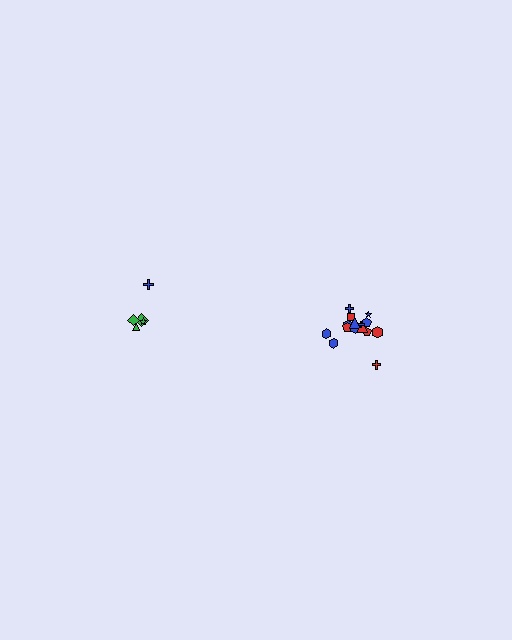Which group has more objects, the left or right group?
The right group.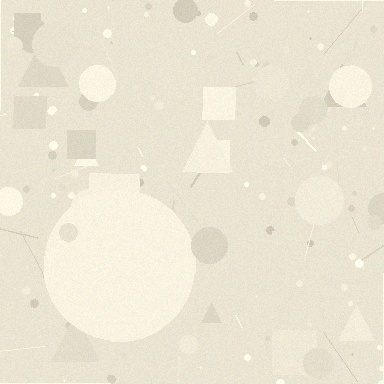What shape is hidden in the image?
A circle is hidden in the image.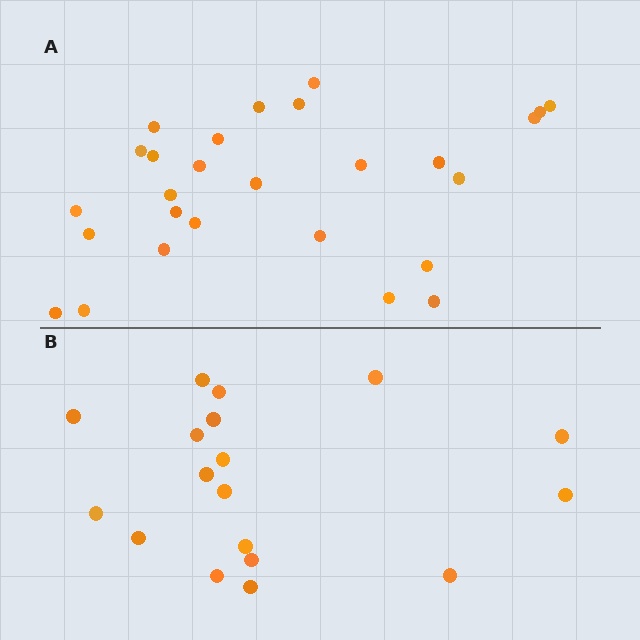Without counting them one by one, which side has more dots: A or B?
Region A (the top region) has more dots.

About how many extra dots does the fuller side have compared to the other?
Region A has roughly 8 or so more dots than region B.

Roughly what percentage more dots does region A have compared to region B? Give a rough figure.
About 50% more.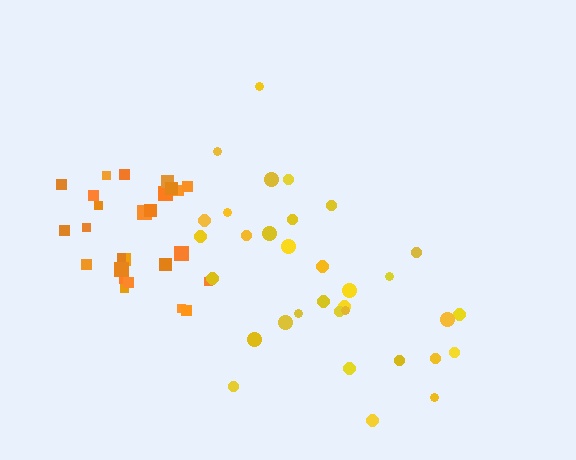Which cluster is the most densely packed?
Orange.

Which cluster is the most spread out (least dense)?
Yellow.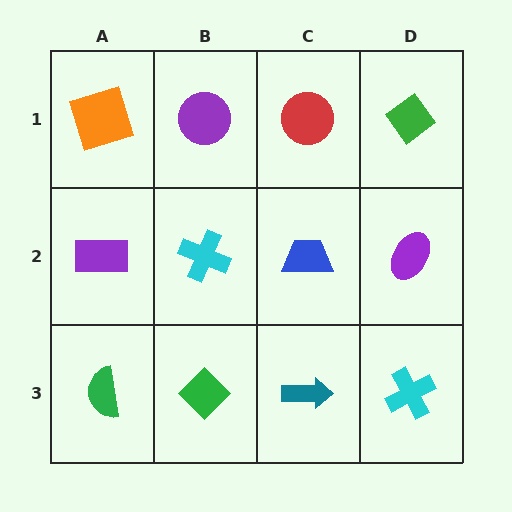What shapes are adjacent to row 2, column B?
A purple circle (row 1, column B), a green diamond (row 3, column B), a purple rectangle (row 2, column A), a blue trapezoid (row 2, column C).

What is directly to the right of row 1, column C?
A green diamond.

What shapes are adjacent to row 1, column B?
A cyan cross (row 2, column B), an orange square (row 1, column A), a red circle (row 1, column C).